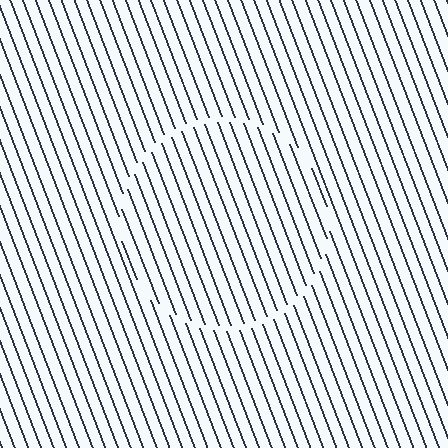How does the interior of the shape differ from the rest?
The interior of the shape contains the same grating, shifted by half a period — the contour is defined by the phase discontinuity where line-ends from the inner and outer gratings abut.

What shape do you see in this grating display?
An illusory circle. The interior of the shape contains the same grating, shifted by half a period — the contour is defined by the phase discontinuity where line-ends from the inner and outer gratings abut.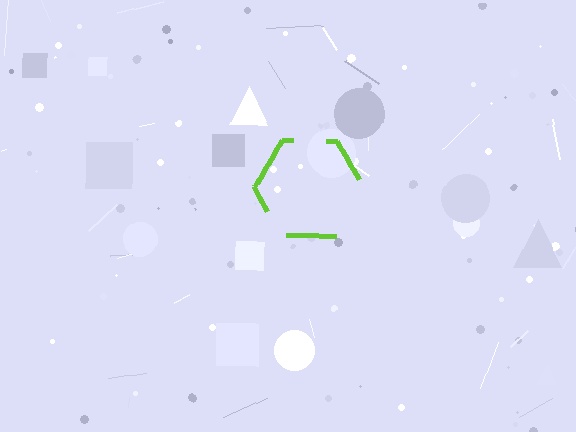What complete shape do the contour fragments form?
The contour fragments form a hexagon.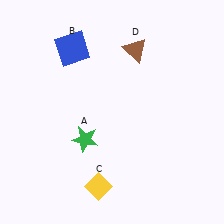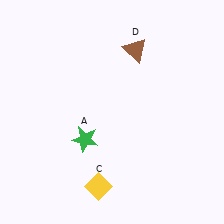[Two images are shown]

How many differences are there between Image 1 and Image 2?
There is 1 difference between the two images.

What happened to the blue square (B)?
The blue square (B) was removed in Image 2. It was in the top-left area of Image 1.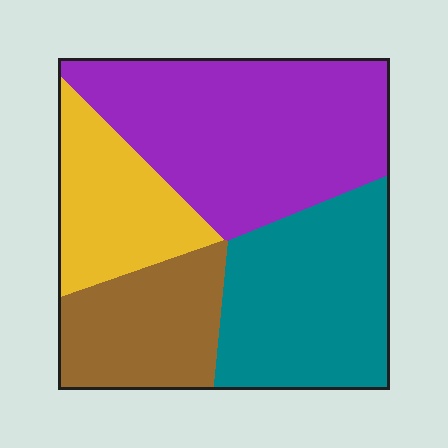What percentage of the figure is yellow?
Yellow takes up between a sixth and a third of the figure.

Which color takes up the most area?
Purple, at roughly 35%.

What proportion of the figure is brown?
Brown covers around 20% of the figure.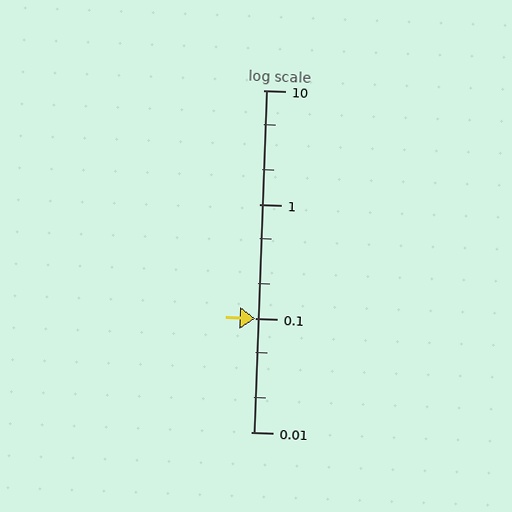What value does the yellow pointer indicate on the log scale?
The pointer indicates approximately 0.1.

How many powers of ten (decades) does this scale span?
The scale spans 3 decades, from 0.01 to 10.